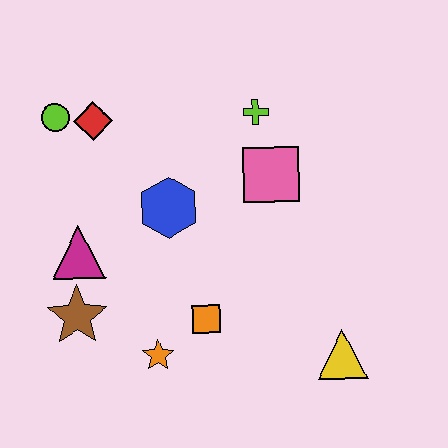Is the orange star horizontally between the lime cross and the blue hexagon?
No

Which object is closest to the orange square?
The orange star is closest to the orange square.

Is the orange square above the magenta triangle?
No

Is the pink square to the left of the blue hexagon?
No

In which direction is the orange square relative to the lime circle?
The orange square is below the lime circle.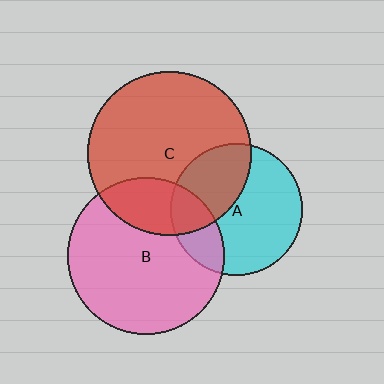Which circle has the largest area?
Circle C (red).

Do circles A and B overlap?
Yes.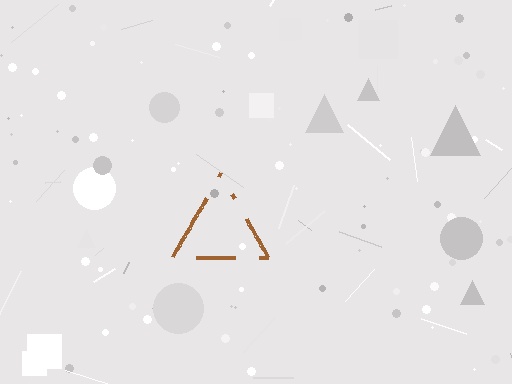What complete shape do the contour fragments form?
The contour fragments form a triangle.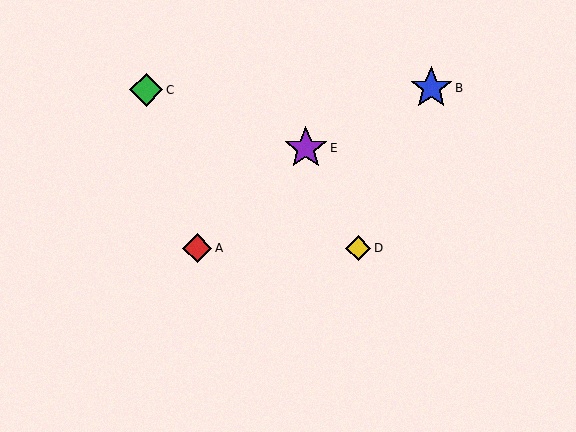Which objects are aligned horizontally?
Objects A, D are aligned horizontally.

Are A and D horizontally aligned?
Yes, both are at y≈248.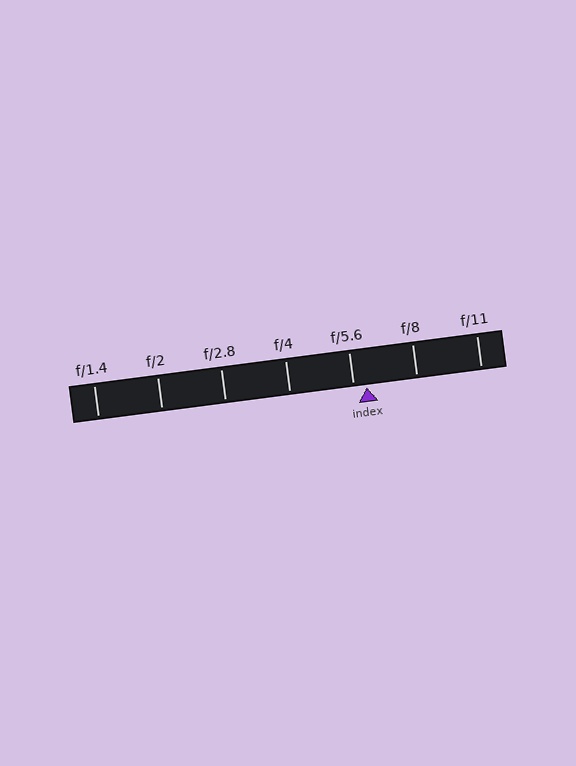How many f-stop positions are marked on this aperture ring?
There are 7 f-stop positions marked.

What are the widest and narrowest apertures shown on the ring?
The widest aperture shown is f/1.4 and the narrowest is f/11.